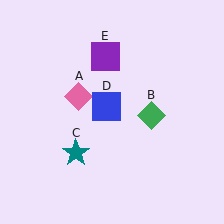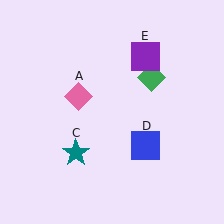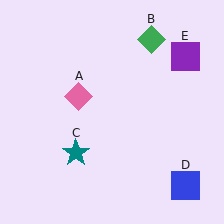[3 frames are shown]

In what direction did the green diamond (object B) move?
The green diamond (object B) moved up.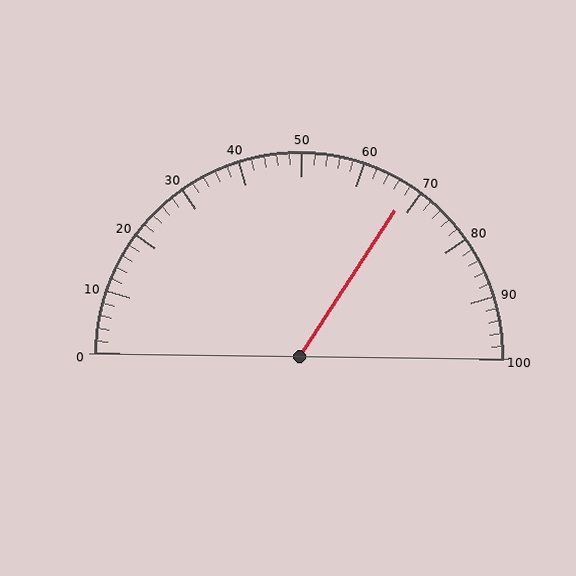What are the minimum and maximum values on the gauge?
The gauge ranges from 0 to 100.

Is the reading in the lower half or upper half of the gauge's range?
The reading is in the upper half of the range (0 to 100).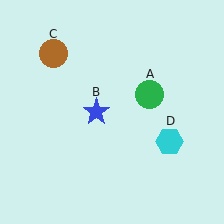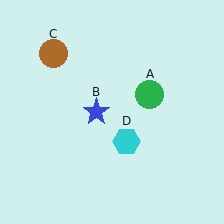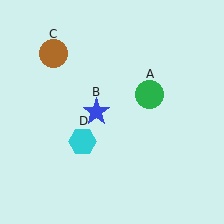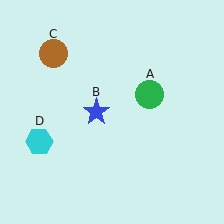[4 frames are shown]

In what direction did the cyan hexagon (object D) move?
The cyan hexagon (object D) moved left.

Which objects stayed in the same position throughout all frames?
Green circle (object A) and blue star (object B) and brown circle (object C) remained stationary.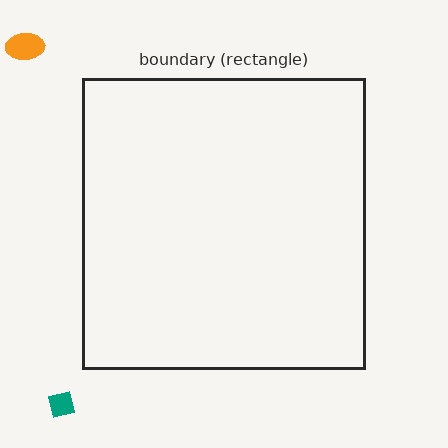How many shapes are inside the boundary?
0 inside, 2 outside.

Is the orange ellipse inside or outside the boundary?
Outside.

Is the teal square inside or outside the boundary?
Outside.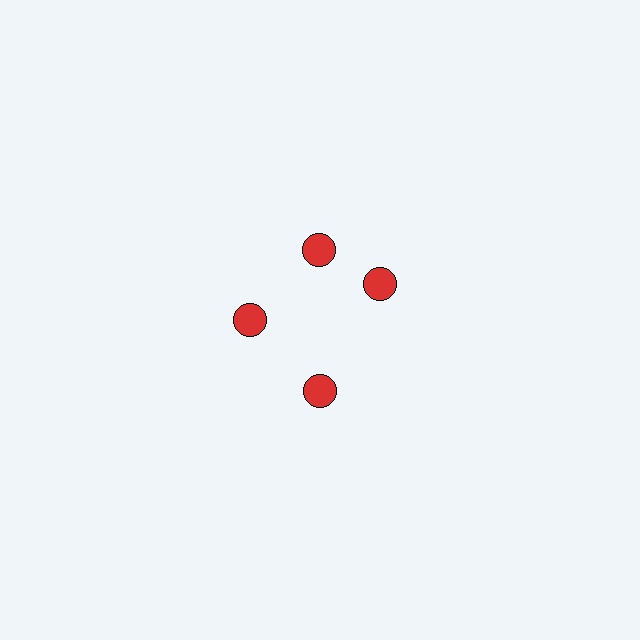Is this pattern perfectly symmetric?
No. The 4 red circles are arranged in a ring, but one element near the 3 o'clock position is rotated out of alignment along the ring, breaking the 4-fold rotational symmetry.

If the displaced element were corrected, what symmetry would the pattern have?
It would have 4-fold rotational symmetry — the pattern would map onto itself every 90 degrees.